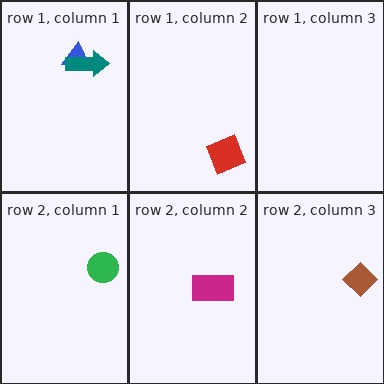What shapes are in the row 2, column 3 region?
The brown diamond.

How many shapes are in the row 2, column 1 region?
1.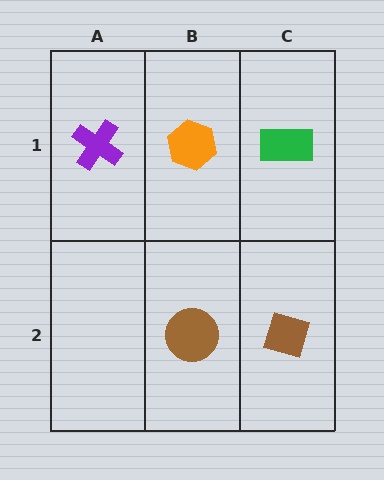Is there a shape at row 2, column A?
No, that cell is empty.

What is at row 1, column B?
An orange hexagon.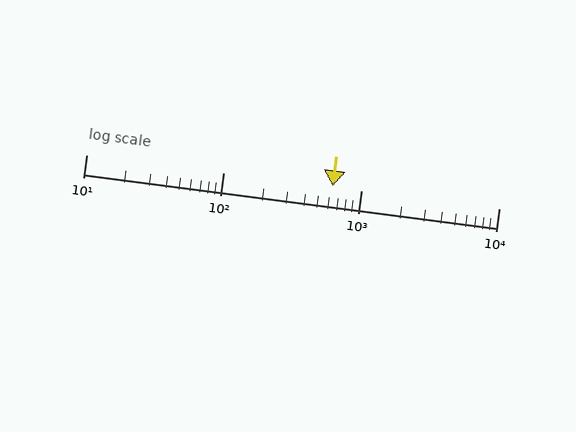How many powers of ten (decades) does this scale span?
The scale spans 3 decades, from 10 to 10000.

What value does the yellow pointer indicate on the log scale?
The pointer indicates approximately 620.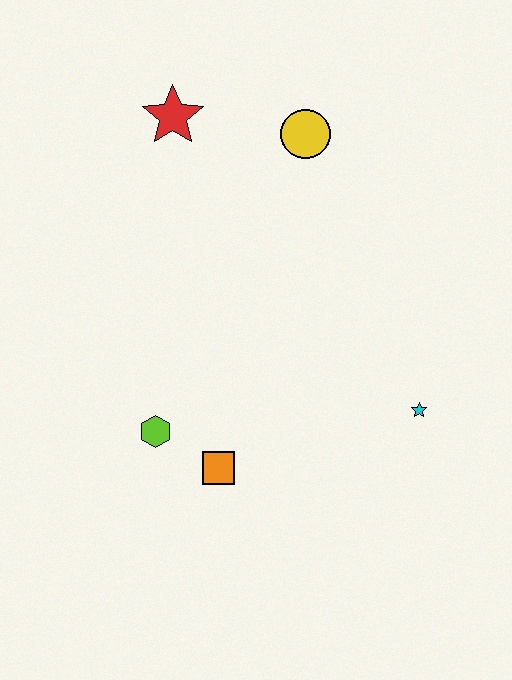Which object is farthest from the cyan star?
The red star is farthest from the cyan star.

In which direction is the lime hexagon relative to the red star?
The lime hexagon is below the red star.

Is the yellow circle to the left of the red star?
No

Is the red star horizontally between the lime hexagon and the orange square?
Yes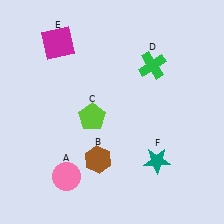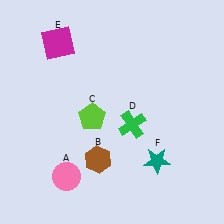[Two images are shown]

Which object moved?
The green cross (D) moved down.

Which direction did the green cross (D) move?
The green cross (D) moved down.